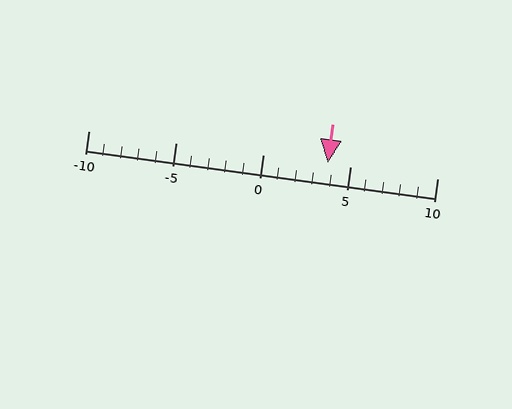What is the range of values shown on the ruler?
The ruler shows values from -10 to 10.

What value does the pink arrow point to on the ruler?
The pink arrow points to approximately 4.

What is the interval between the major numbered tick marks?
The major tick marks are spaced 5 units apart.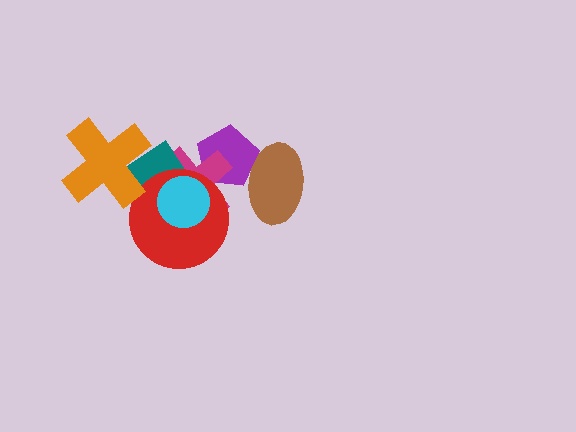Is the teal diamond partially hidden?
Yes, it is partially covered by another shape.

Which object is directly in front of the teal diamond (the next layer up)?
The red circle is directly in front of the teal diamond.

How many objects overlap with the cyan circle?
3 objects overlap with the cyan circle.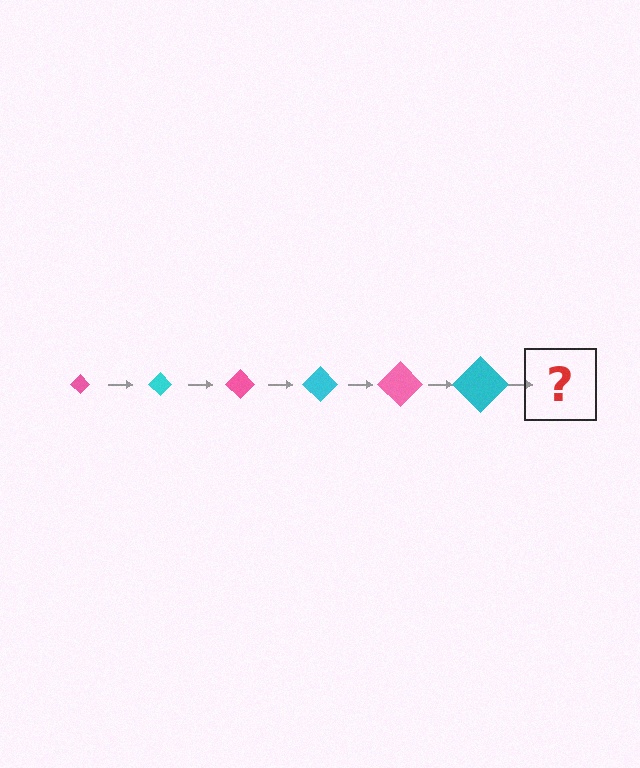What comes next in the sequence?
The next element should be a pink diamond, larger than the previous one.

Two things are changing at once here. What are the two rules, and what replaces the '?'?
The two rules are that the diamond grows larger each step and the color cycles through pink and cyan. The '?' should be a pink diamond, larger than the previous one.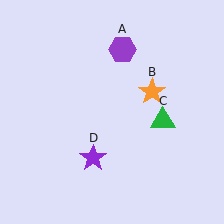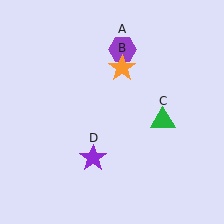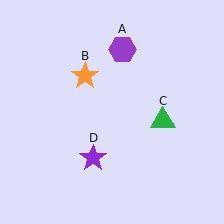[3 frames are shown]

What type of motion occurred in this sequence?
The orange star (object B) rotated counterclockwise around the center of the scene.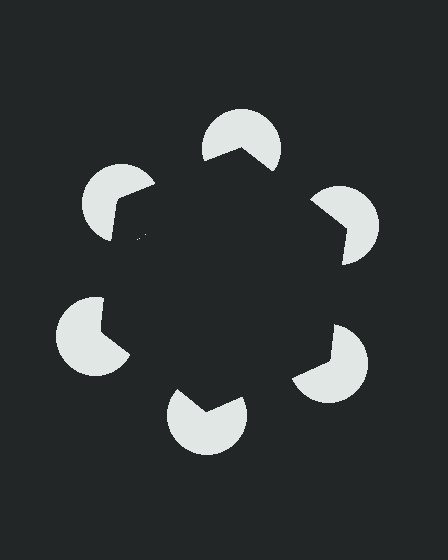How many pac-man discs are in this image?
There are 6 — one at each vertex of the illusory hexagon.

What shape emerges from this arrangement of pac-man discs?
An illusory hexagon — its edges are inferred from the aligned wedge cuts in the pac-man discs, not physically drawn.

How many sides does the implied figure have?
6 sides.